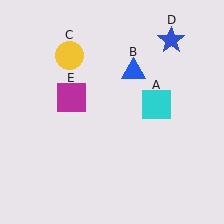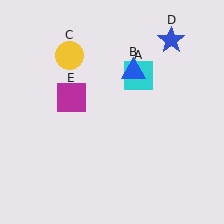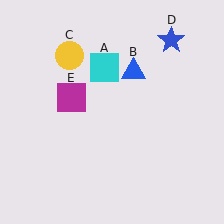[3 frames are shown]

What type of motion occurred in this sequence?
The cyan square (object A) rotated counterclockwise around the center of the scene.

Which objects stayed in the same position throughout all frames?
Blue triangle (object B) and yellow circle (object C) and blue star (object D) and magenta square (object E) remained stationary.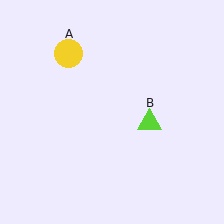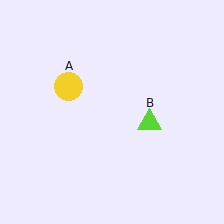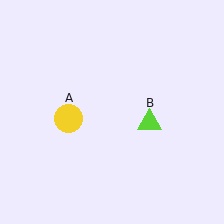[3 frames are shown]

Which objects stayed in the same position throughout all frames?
Lime triangle (object B) remained stationary.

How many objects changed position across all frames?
1 object changed position: yellow circle (object A).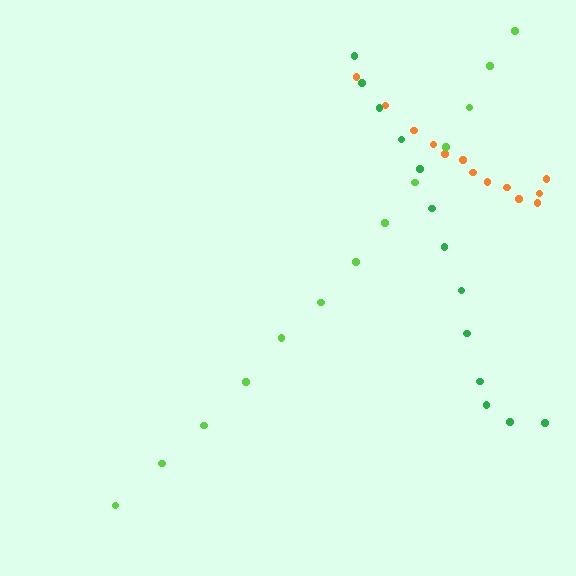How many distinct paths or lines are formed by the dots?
There are 3 distinct paths.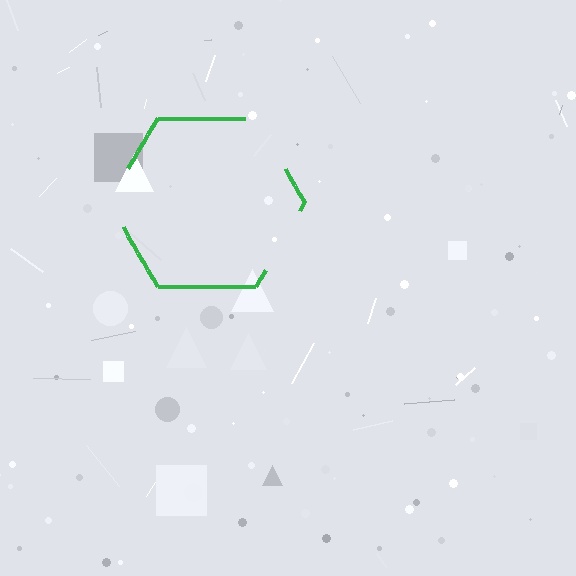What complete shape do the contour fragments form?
The contour fragments form a hexagon.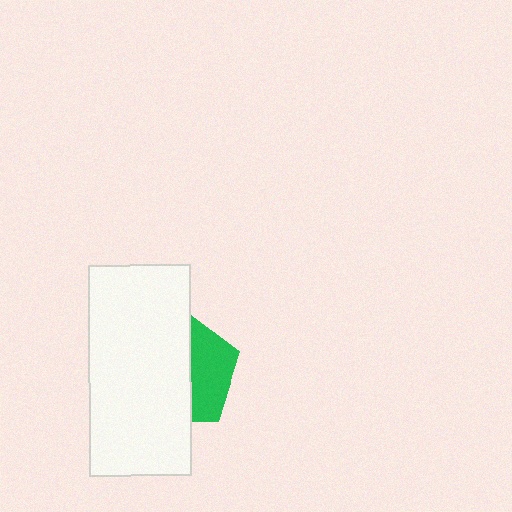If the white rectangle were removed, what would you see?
You would see the complete green pentagon.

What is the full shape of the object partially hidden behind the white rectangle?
The partially hidden object is a green pentagon.